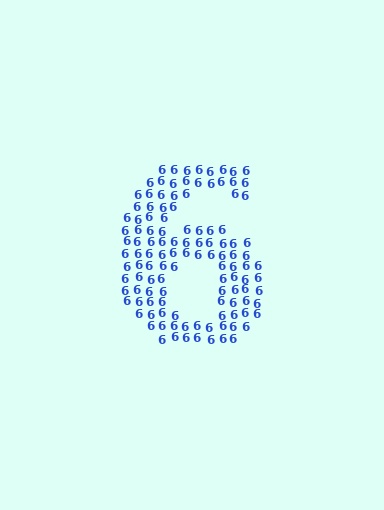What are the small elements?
The small elements are digit 6's.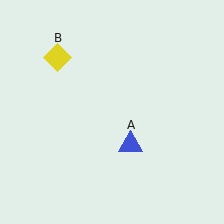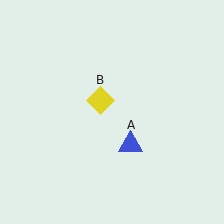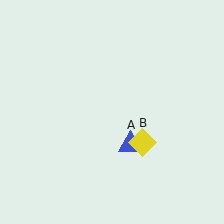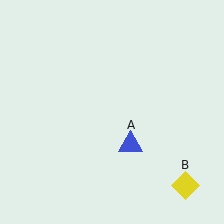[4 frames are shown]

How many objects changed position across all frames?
1 object changed position: yellow diamond (object B).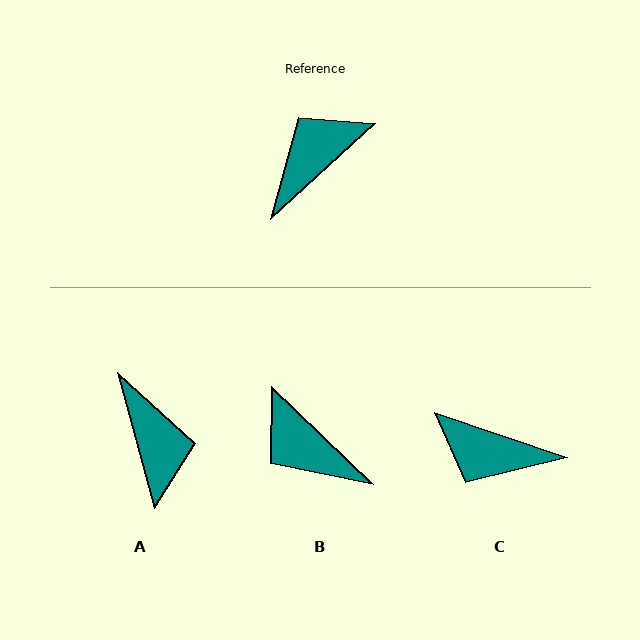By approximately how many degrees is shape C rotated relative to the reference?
Approximately 119 degrees counter-clockwise.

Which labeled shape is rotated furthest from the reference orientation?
C, about 119 degrees away.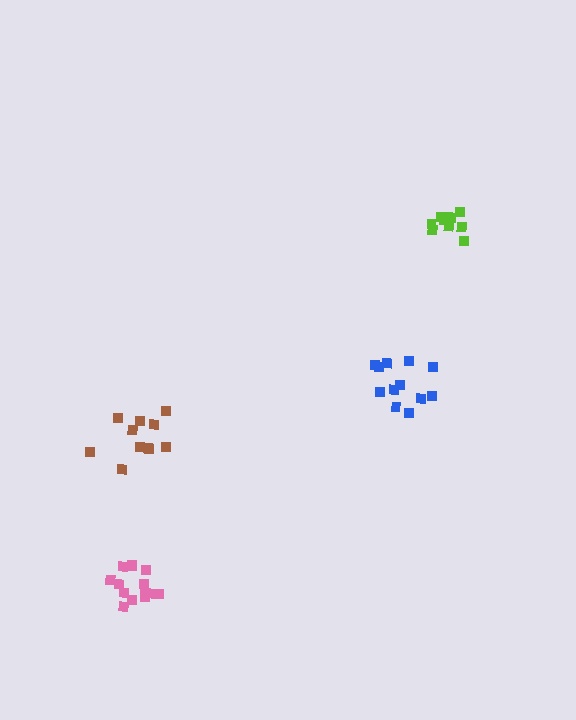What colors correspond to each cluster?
The clusters are colored: brown, lime, blue, pink.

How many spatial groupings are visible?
There are 4 spatial groupings.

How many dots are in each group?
Group 1: 11 dots, Group 2: 9 dots, Group 3: 12 dots, Group 4: 14 dots (46 total).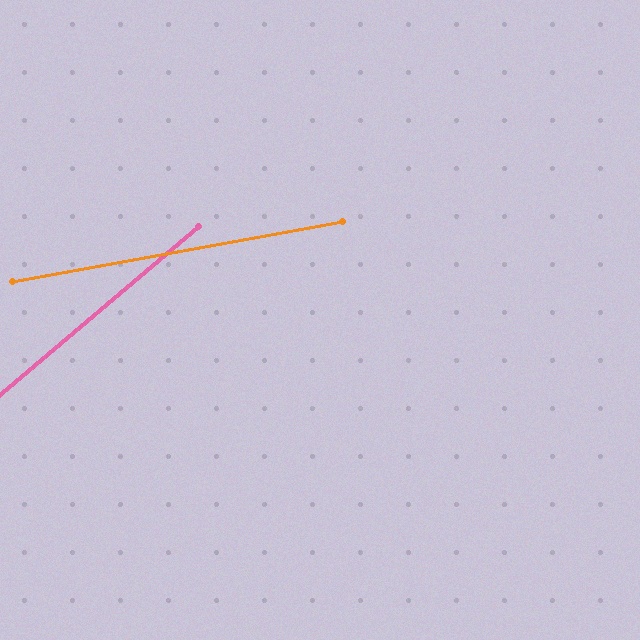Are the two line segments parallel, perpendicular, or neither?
Neither parallel nor perpendicular — they differ by about 30°.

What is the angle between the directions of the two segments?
Approximately 30 degrees.